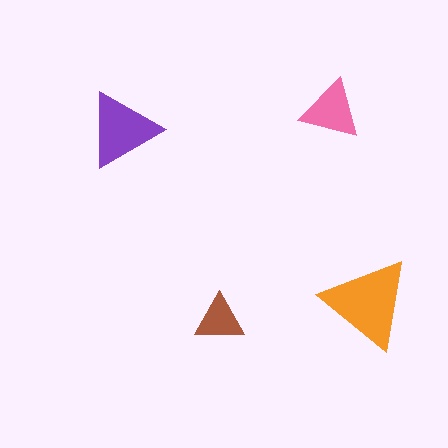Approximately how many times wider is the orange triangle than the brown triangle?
About 2 times wider.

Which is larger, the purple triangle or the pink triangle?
The purple one.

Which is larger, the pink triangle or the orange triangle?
The orange one.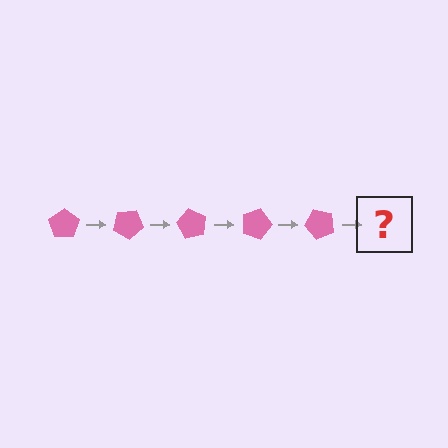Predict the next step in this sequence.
The next step is a pink pentagon rotated 150 degrees.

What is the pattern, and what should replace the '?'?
The pattern is that the pentagon rotates 30 degrees each step. The '?' should be a pink pentagon rotated 150 degrees.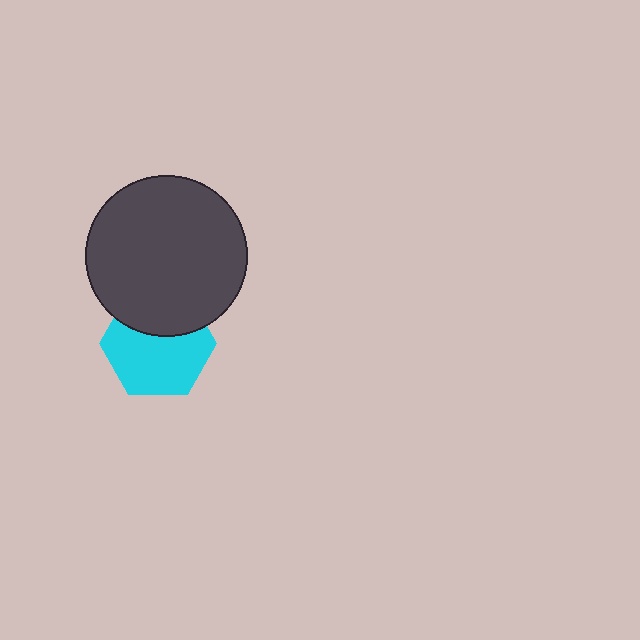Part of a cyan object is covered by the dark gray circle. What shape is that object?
It is a hexagon.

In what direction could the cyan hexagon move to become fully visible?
The cyan hexagon could move down. That would shift it out from behind the dark gray circle entirely.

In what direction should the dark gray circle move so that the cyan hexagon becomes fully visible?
The dark gray circle should move up. That is the shortest direction to clear the overlap and leave the cyan hexagon fully visible.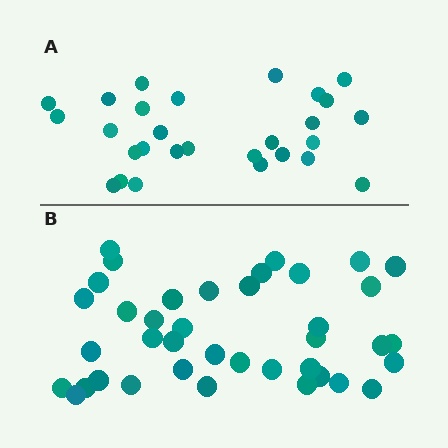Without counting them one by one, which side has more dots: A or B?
Region B (the bottom region) has more dots.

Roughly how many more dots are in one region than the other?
Region B has roughly 12 or so more dots than region A.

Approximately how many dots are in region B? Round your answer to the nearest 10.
About 40 dots. (The exact count is 39, which rounds to 40.)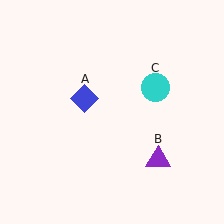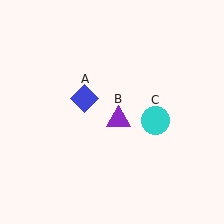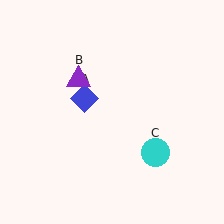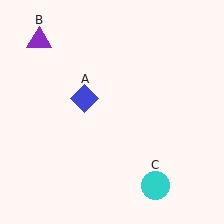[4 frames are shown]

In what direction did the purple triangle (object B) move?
The purple triangle (object B) moved up and to the left.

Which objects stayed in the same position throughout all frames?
Blue diamond (object A) remained stationary.